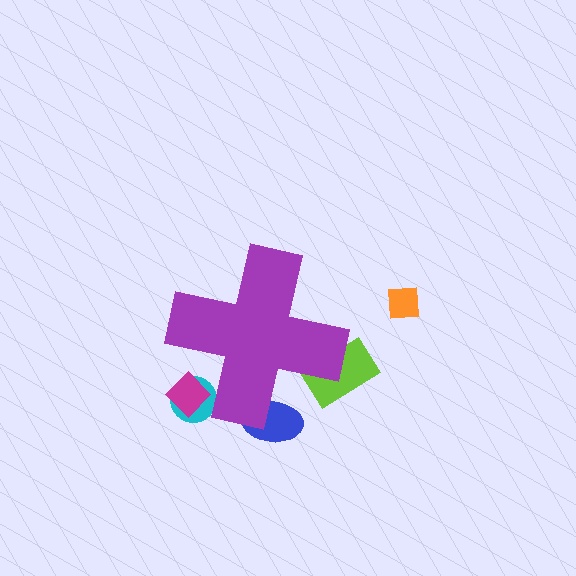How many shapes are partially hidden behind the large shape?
4 shapes are partially hidden.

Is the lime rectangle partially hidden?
Yes, the lime rectangle is partially hidden behind the purple cross.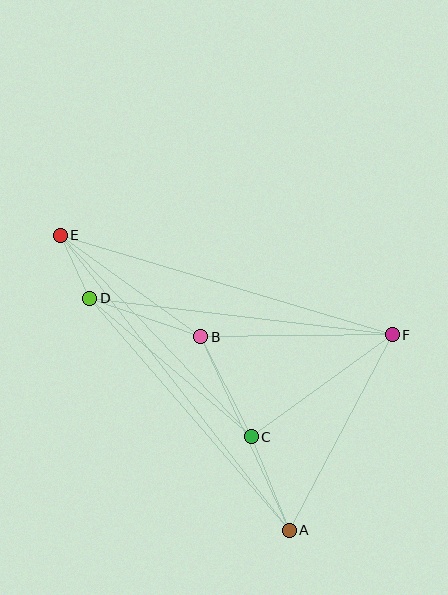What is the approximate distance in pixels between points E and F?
The distance between E and F is approximately 347 pixels.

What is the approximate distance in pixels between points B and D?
The distance between B and D is approximately 117 pixels.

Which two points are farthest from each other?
Points A and E are farthest from each other.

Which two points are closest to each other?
Points D and E are closest to each other.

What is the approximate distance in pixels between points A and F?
The distance between A and F is approximately 221 pixels.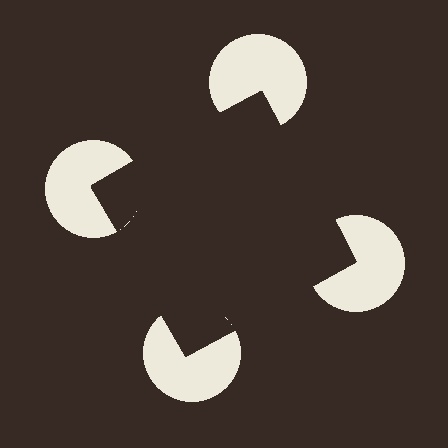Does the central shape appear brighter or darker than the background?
It typically appears slightly darker than the background, even though no actual brightness change is drawn.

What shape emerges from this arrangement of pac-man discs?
An illusory square — its edges are inferred from the aligned wedge cuts in the pac-man discs, not physically drawn.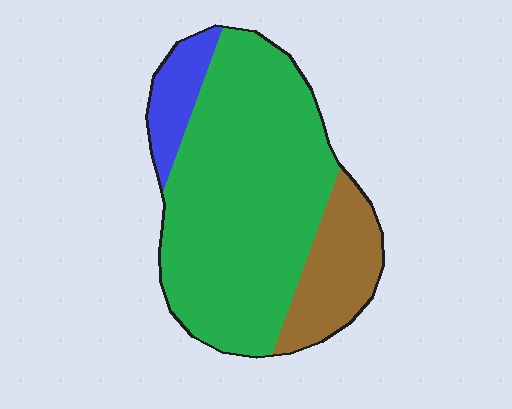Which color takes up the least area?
Blue, at roughly 10%.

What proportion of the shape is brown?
Brown covers around 20% of the shape.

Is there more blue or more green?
Green.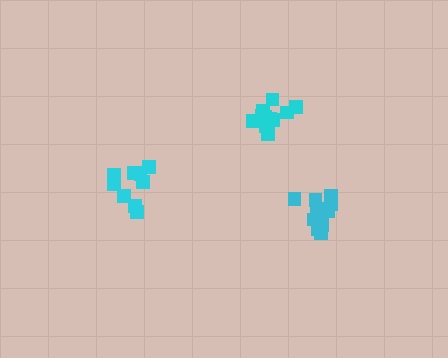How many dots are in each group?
Group 1: 12 dots, Group 2: 11 dots, Group 3: 10 dots (33 total).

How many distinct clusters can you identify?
There are 3 distinct clusters.